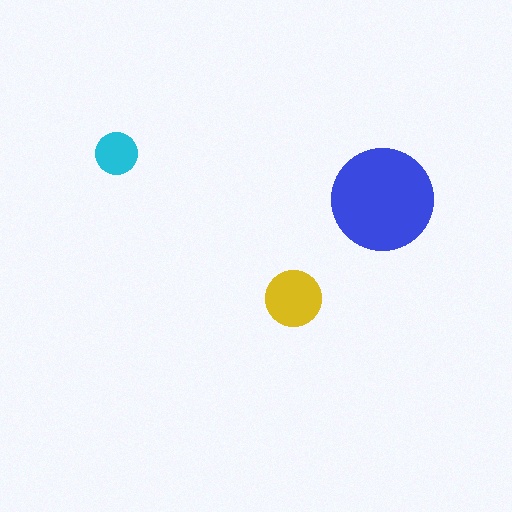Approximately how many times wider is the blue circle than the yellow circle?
About 2 times wider.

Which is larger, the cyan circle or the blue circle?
The blue one.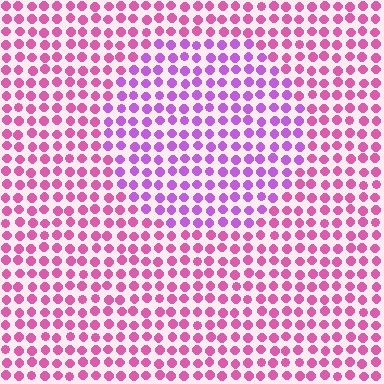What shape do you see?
I see a circle.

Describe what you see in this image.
The image is filled with small pink elements in a uniform arrangement. A circle-shaped region is visible where the elements are tinted to a slightly different hue, forming a subtle color boundary.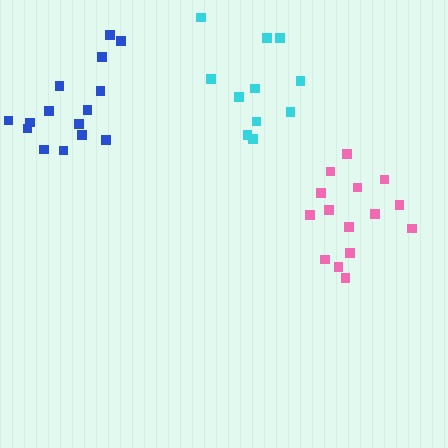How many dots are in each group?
Group 1: 11 dots, Group 2: 15 dots, Group 3: 15 dots (41 total).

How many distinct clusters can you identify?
There are 3 distinct clusters.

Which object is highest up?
The cyan cluster is topmost.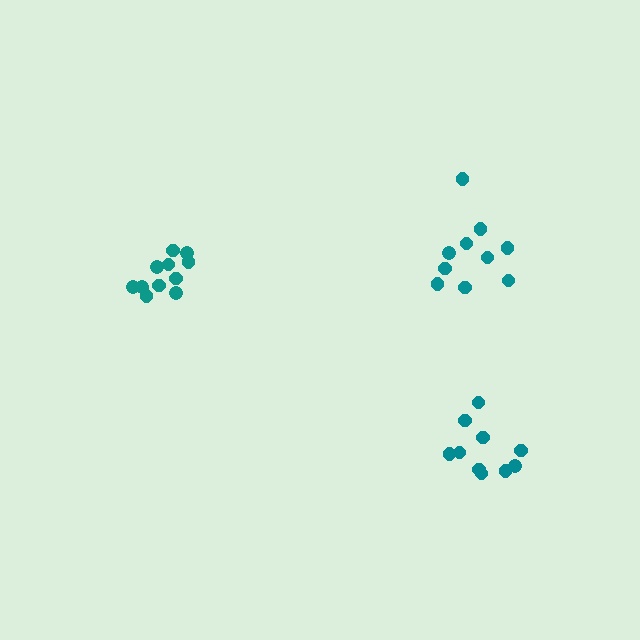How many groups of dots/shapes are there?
There are 3 groups.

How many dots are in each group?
Group 1: 11 dots, Group 2: 10 dots, Group 3: 10 dots (31 total).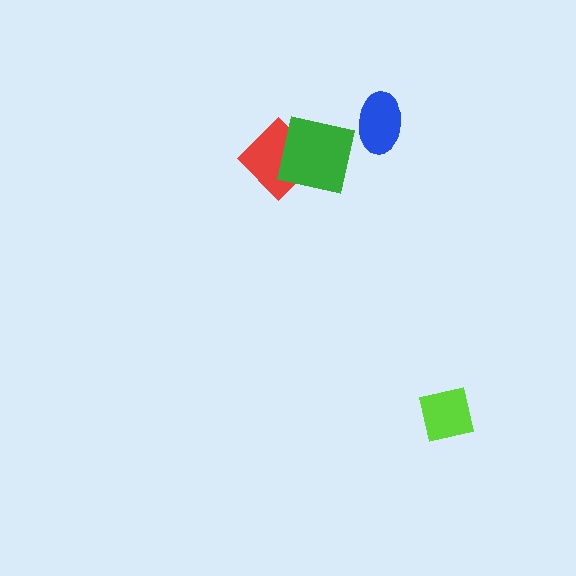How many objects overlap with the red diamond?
1 object overlaps with the red diamond.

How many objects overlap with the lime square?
0 objects overlap with the lime square.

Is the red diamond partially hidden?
Yes, it is partially covered by another shape.